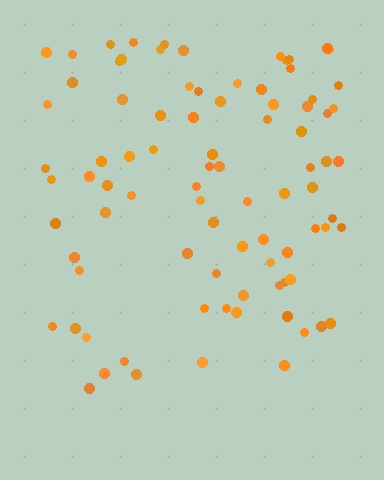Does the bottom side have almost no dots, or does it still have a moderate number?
Still a moderate number, just noticeably fewer than the top.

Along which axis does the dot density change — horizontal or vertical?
Vertical.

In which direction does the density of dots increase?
From bottom to top, with the top side densest.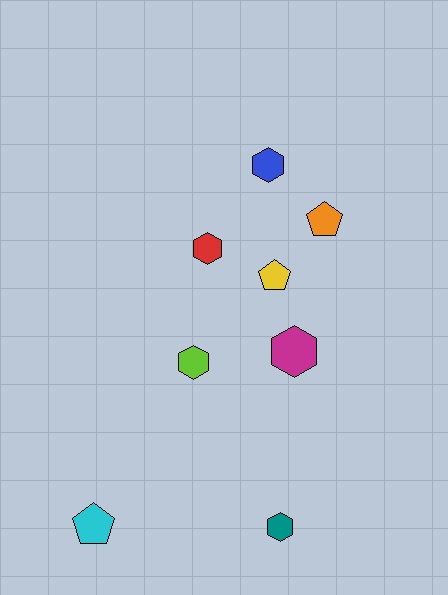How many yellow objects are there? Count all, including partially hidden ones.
There is 1 yellow object.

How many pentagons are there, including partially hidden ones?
There are 3 pentagons.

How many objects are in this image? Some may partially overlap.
There are 8 objects.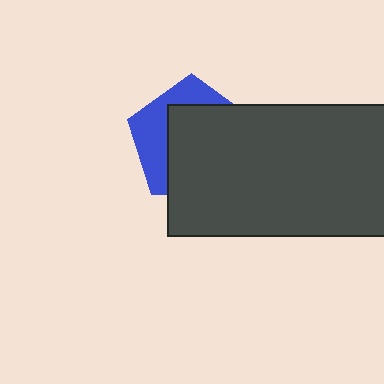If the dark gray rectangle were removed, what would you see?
You would see the complete blue pentagon.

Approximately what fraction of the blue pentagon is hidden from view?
Roughly 64% of the blue pentagon is hidden behind the dark gray rectangle.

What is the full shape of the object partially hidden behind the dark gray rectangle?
The partially hidden object is a blue pentagon.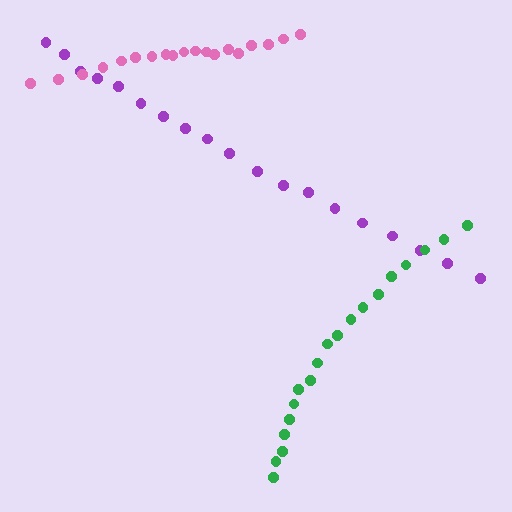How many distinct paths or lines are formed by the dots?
There are 3 distinct paths.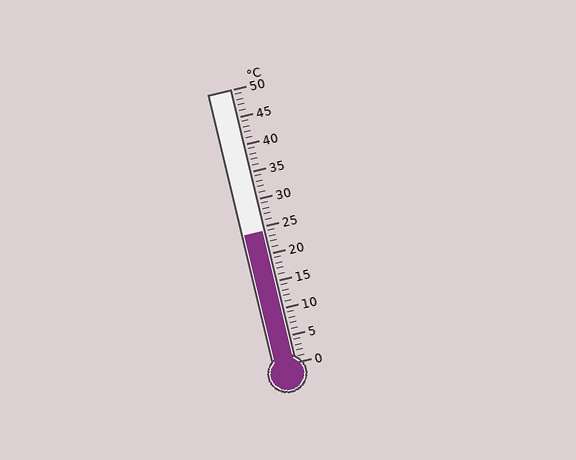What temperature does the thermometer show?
The thermometer shows approximately 24°C.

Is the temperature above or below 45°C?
The temperature is below 45°C.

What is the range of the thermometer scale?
The thermometer scale ranges from 0°C to 50°C.